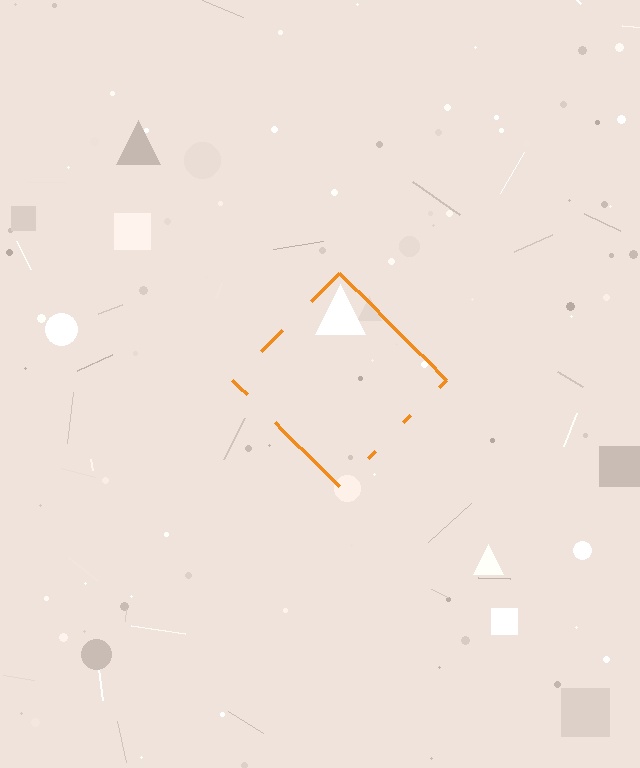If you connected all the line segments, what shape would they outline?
They would outline a diamond.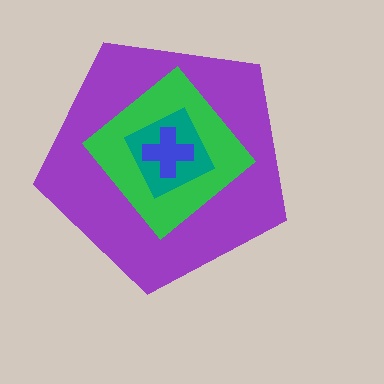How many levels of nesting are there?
4.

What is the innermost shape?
The blue cross.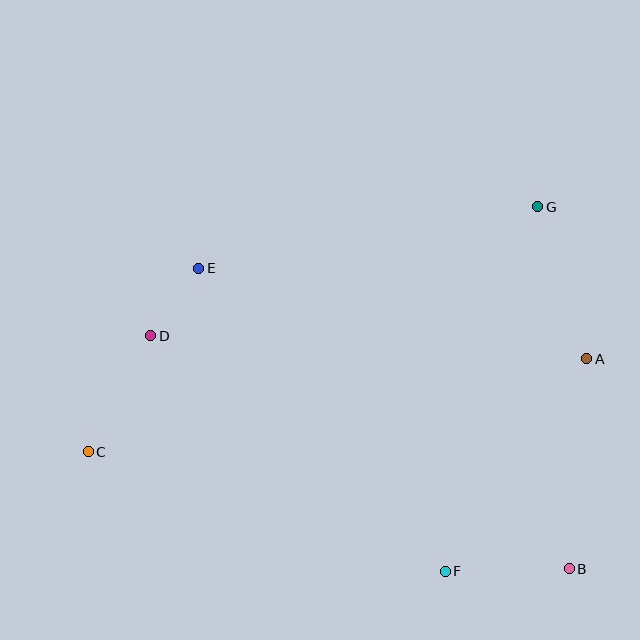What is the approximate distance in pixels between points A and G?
The distance between A and G is approximately 159 pixels.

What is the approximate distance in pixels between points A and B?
The distance between A and B is approximately 211 pixels.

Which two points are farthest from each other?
Points C and G are farthest from each other.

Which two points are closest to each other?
Points D and E are closest to each other.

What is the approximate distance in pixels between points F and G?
The distance between F and G is approximately 376 pixels.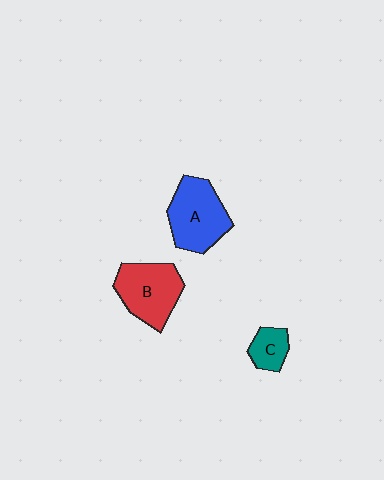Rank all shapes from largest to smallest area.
From largest to smallest: A (blue), B (red), C (teal).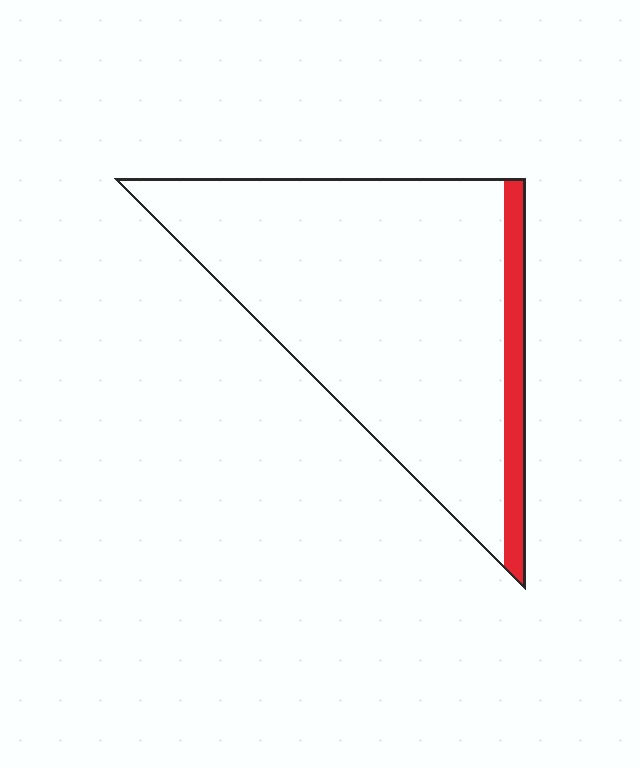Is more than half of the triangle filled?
No.